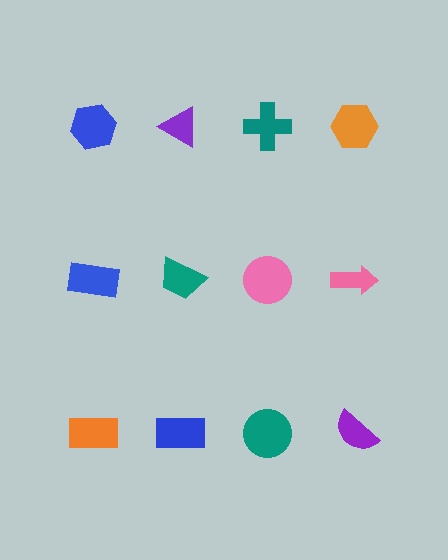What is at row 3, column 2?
A blue rectangle.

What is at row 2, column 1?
A blue rectangle.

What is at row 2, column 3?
A pink circle.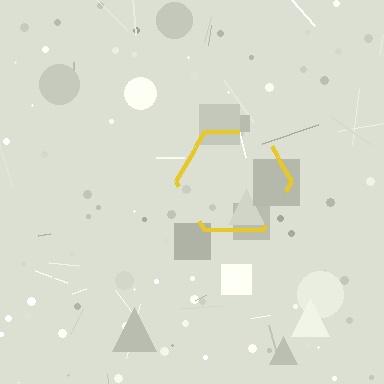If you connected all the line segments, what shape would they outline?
They would outline a hexagon.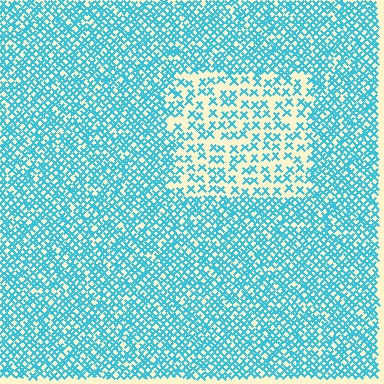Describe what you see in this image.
The image contains small cyan elements arranged at two different densities. A rectangle-shaped region is visible where the elements are less densely packed than the surrounding area.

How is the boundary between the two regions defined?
The boundary is defined by a change in element density (approximately 2.2x ratio). All elements are the same color, size, and shape.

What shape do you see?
I see a rectangle.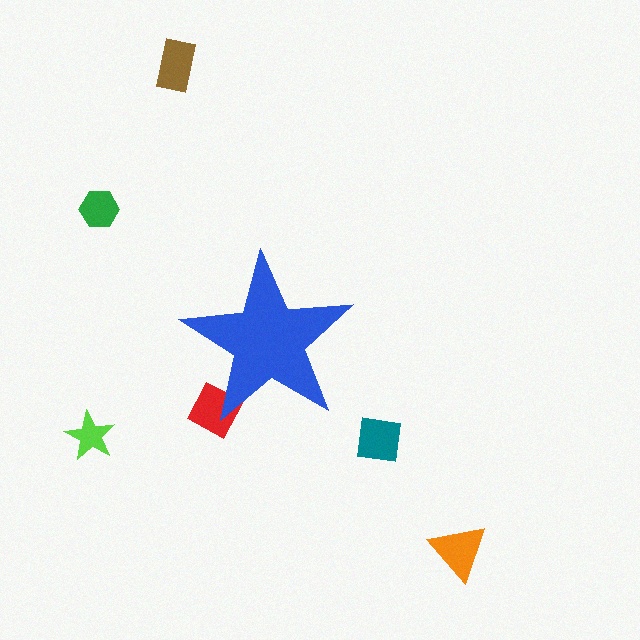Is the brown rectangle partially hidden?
No, the brown rectangle is fully visible.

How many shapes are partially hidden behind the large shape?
1 shape is partially hidden.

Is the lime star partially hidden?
No, the lime star is fully visible.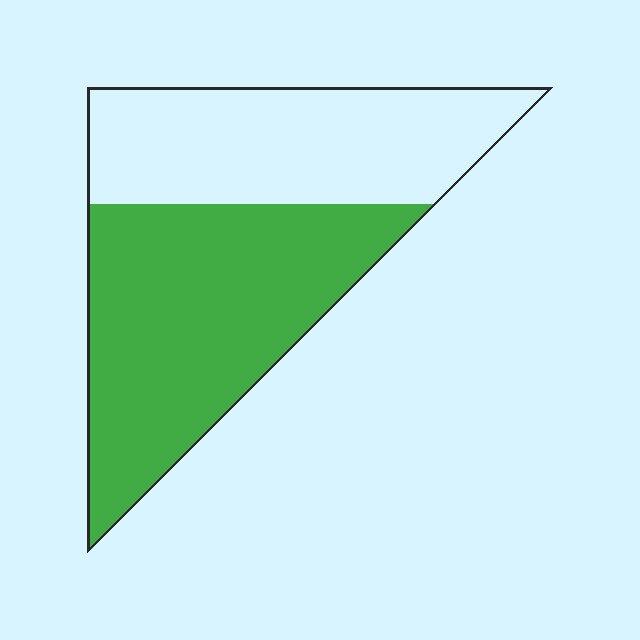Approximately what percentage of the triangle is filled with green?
Approximately 55%.